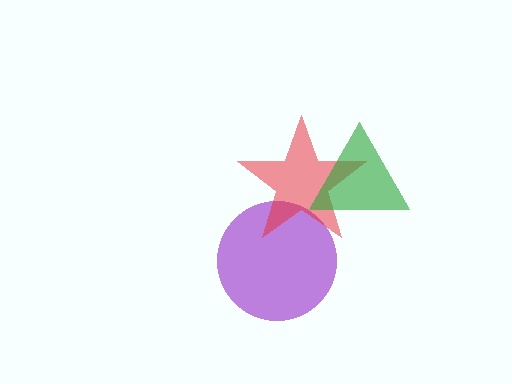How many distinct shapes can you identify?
There are 3 distinct shapes: a purple circle, a red star, a green triangle.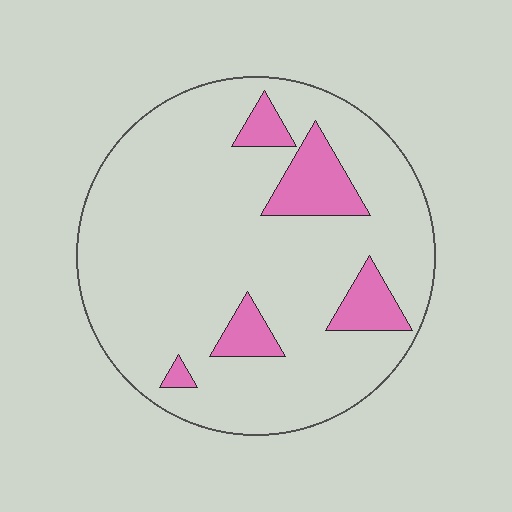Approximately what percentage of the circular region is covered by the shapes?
Approximately 15%.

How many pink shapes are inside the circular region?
5.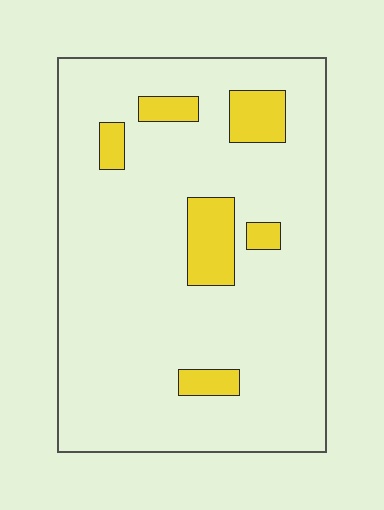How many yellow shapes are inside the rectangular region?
6.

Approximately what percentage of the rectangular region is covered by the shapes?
Approximately 10%.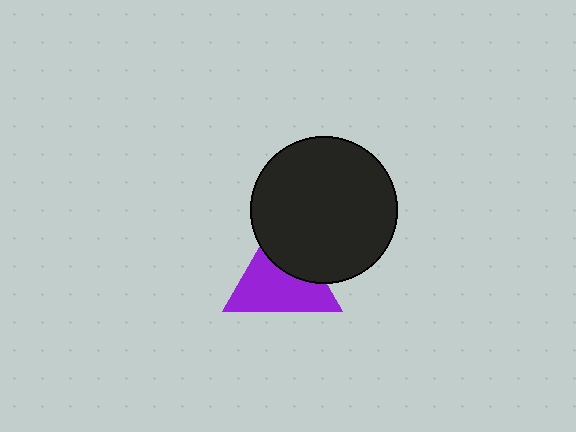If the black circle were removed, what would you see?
You would see the complete purple triangle.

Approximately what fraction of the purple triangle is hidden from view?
Roughly 37% of the purple triangle is hidden behind the black circle.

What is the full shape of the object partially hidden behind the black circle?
The partially hidden object is a purple triangle.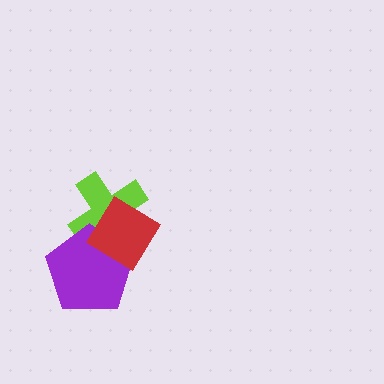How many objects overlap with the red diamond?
2 objects overlap with the red diamond.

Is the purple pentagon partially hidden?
Yes, it is partially covered by another shape.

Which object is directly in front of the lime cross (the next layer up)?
The purple pentagon is directly in front of the lime cross.